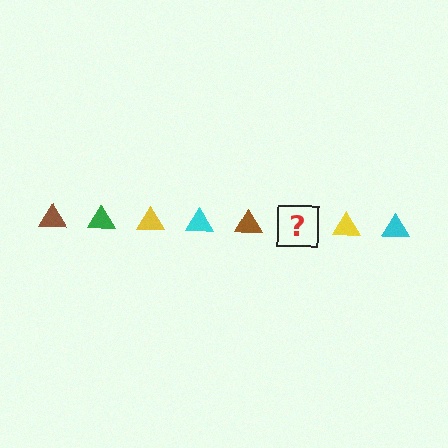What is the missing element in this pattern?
The missing element is a green triangle.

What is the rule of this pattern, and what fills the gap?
The rule is that the pattern cycles through brown, green, yellow, cyan triangles. The gap should be filled with a green triangle.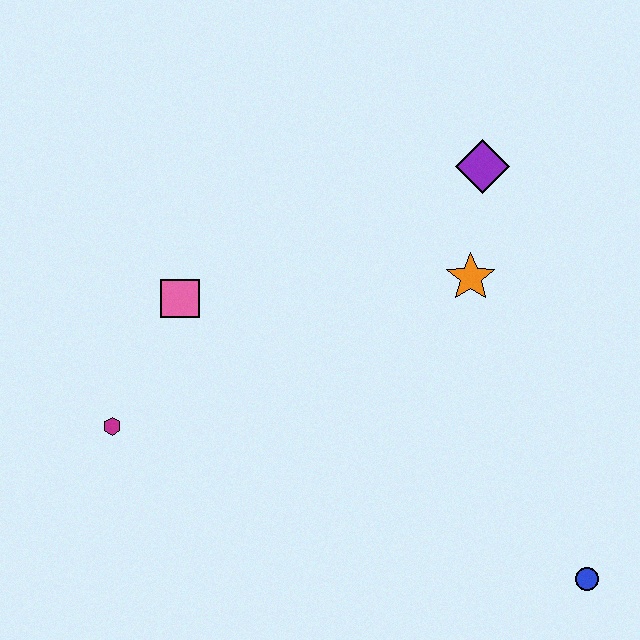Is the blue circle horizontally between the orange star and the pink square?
No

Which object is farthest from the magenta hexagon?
The blue circle is farthest from the magenta hexagon.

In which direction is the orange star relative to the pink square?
The orange star is to the right of the pink square.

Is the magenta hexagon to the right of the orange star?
No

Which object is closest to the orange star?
The purple diamond is closest to the orange star.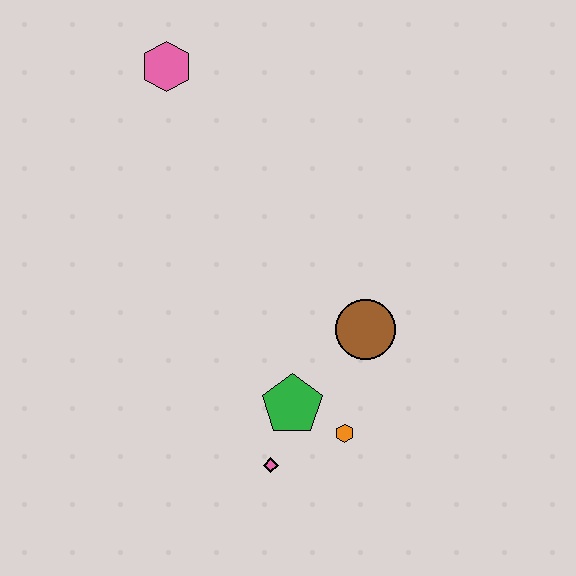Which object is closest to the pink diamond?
The green pentagon is closest to the pink diamond.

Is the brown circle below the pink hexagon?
Yes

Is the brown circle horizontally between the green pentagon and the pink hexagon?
No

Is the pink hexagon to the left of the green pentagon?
Yes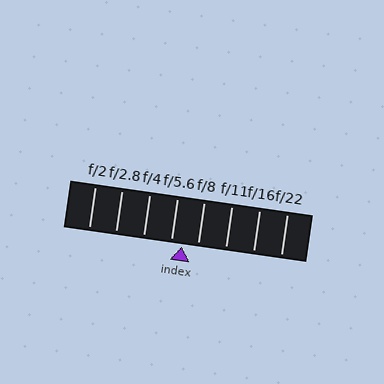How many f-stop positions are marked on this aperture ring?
There are 8 f-stop positions marked.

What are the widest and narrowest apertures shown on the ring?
The widest aperture shown is f/2 and the narrowest is f/22.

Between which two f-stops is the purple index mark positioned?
The index mark is between f/5.6 and f/8.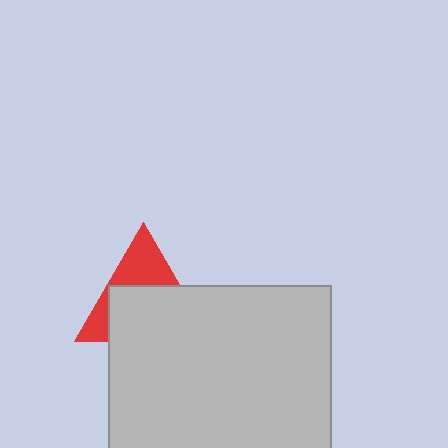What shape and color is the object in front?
The object in front is a light gray square.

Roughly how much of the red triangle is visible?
A small part of it is visible (roughly 40%).